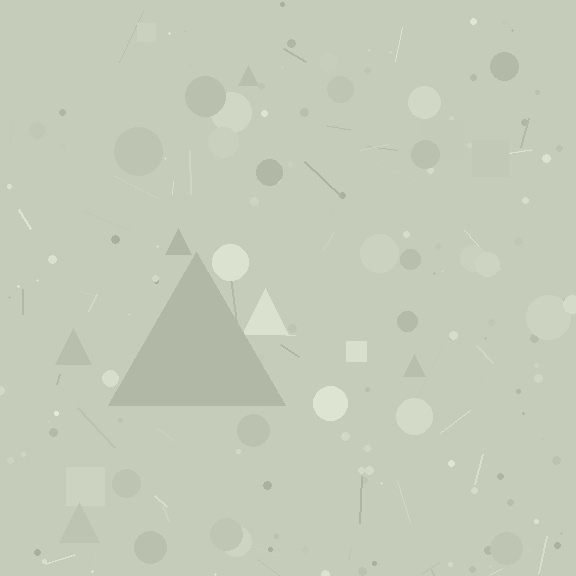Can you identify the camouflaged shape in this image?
The camouflaged shape is a triangle.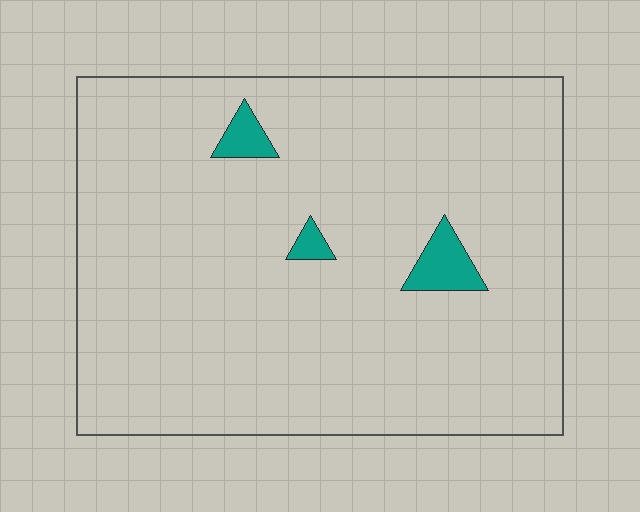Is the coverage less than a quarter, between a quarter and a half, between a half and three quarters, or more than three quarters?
Less than a quarter.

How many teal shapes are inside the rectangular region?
3.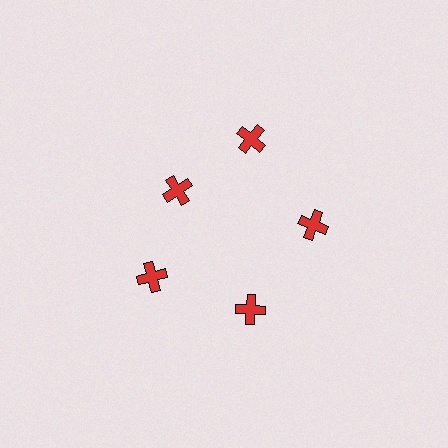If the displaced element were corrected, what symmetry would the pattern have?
It would have 5-fold rotational symmetry — the pattern would map onto itself every 72 degrees.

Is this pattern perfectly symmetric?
No. The 5 red crosses are arranged in a ring, but one element near the 10 o'clock position is pulled inward toward the center, breaking the 5-fold rotational symmetry.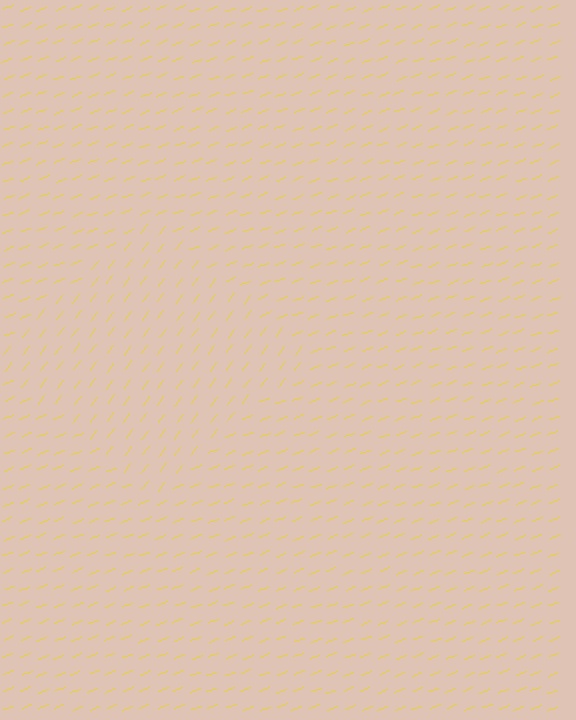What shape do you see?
I see a diamond.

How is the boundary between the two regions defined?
The boundary is defined purely by a change in line orientation (approximately 32 degrees difference). All lines are the same color and thickness.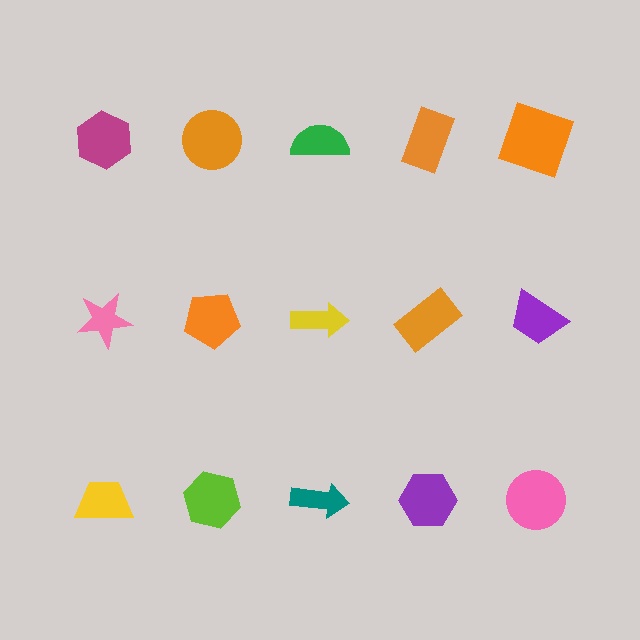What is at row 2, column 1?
A pink star.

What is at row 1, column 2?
An orange circle.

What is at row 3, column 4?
A purple hexagon.